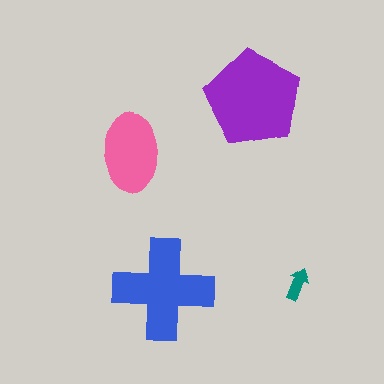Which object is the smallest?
The teal arrow.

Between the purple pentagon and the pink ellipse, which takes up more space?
The purple pentagon.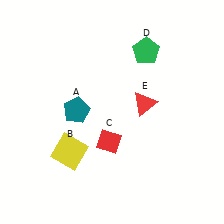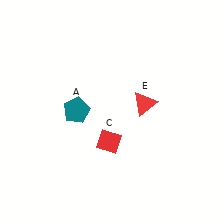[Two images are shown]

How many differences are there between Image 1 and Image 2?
There are 2 differences between the two images.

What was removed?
The green pentagon (D), the yellow square (B) were removed in Image 2.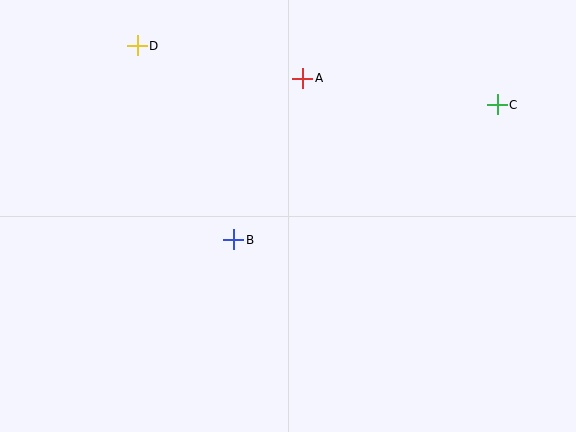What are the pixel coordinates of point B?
Point B is at (234, 240).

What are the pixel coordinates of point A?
Point A is at (303, 78).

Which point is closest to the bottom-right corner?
Point C is closest to the bottom-right corner.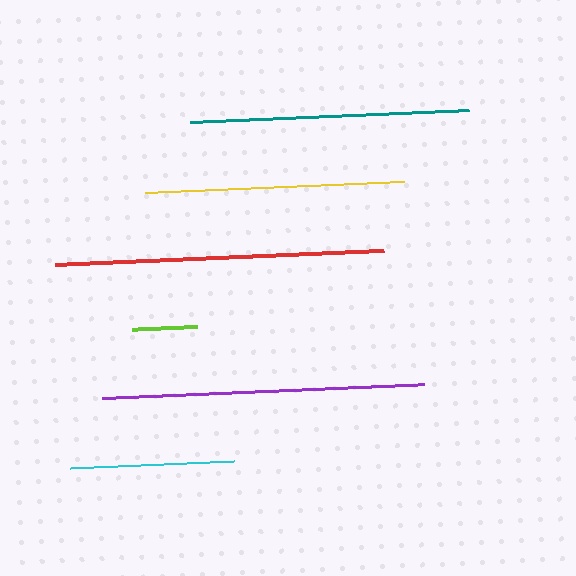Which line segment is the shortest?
The lime line is the shortest at approximately 65 pixels.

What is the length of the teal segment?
The teal segment is approximately 280 pixels long.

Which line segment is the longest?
The red line is the longest at approximately 329 pixels.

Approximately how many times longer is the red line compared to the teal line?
The red line is approximately 1.2 times the length of the teal line.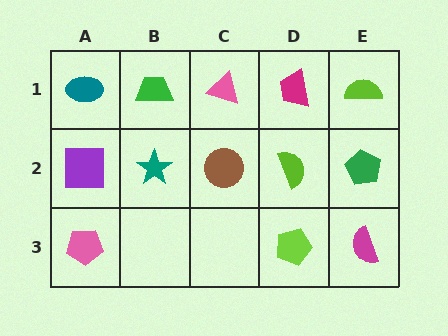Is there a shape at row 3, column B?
No, that cell is empty.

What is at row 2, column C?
A brown circle.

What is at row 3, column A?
A pink pentagon.